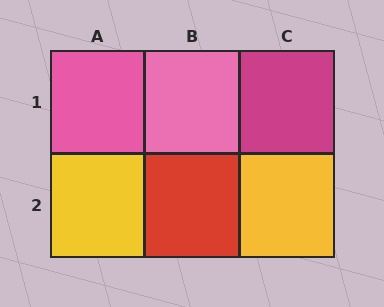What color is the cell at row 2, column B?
Red.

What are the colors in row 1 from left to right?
Pink, pink, magenta.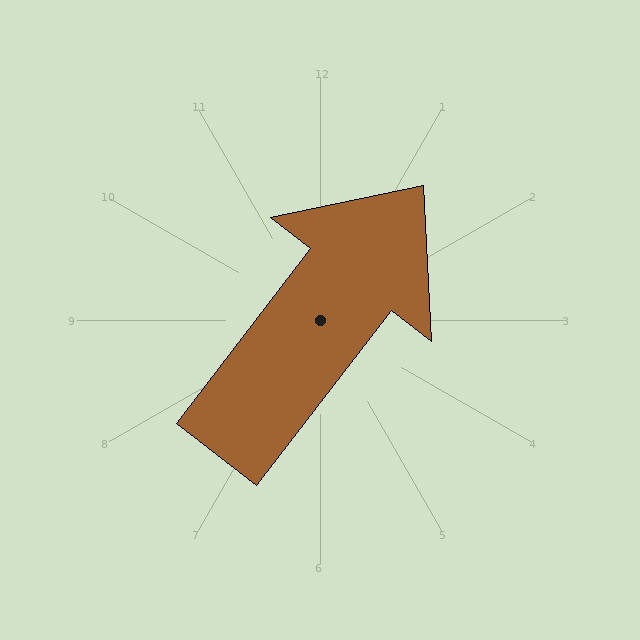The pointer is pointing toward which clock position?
Roughly 1 o'clock.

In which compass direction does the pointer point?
Northeast.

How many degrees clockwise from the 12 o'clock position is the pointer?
Approximately 38 degrees.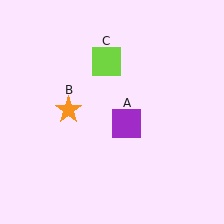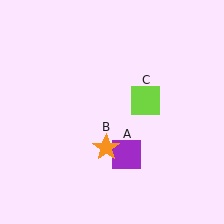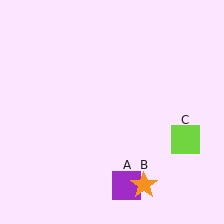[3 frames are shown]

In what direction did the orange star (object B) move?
The orange star (object B) moved down and to the right.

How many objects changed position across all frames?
3 objects changed position: purple square (object A), orange star (object B), lime square (object C).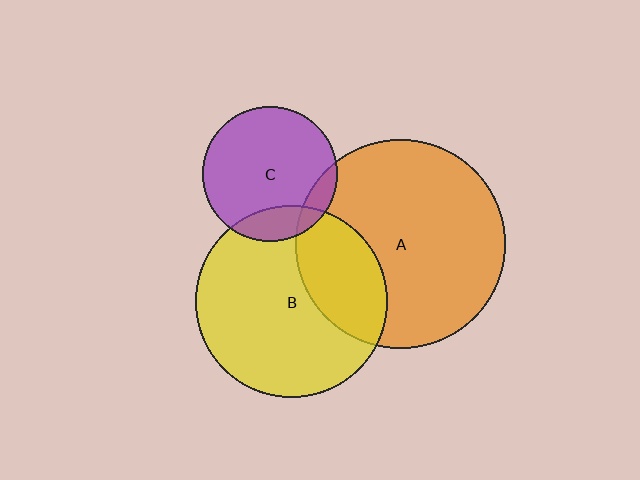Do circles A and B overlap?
Yes.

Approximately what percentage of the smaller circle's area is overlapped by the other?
Approximately 30%.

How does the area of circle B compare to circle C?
Approximately 2.0 times.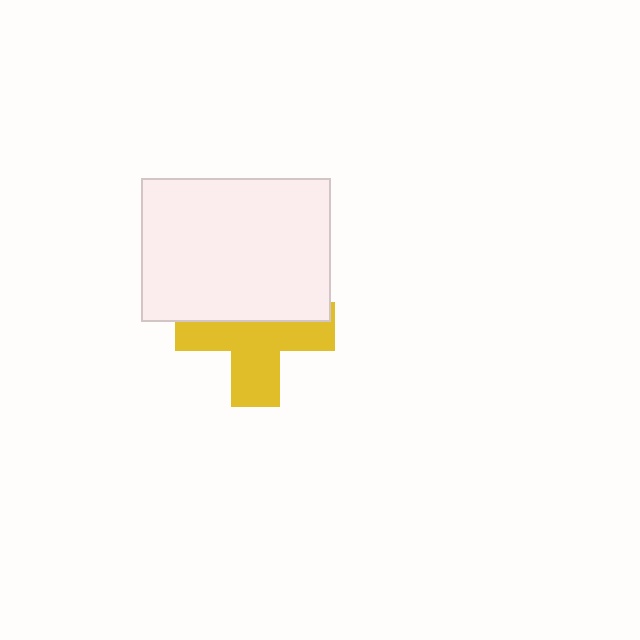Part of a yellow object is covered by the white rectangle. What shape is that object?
It is a cross.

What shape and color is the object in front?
The object in front is a white rectangle.